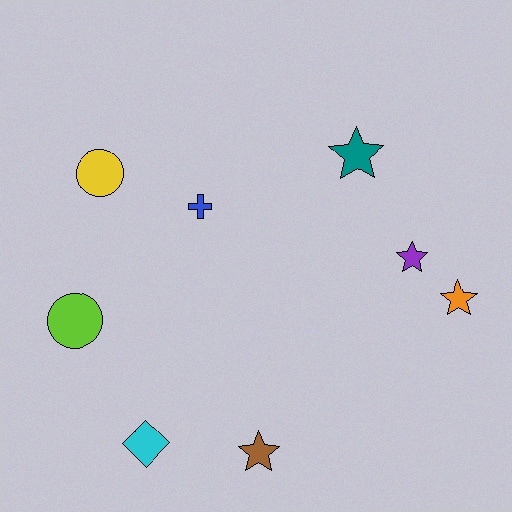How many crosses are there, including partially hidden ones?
There is 1 cross.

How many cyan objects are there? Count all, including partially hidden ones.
There is 1 cyan object.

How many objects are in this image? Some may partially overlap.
There are 8 objects.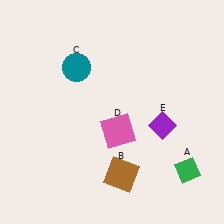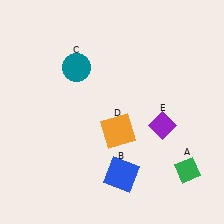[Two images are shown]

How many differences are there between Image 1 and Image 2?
There are 2 differences between the two images.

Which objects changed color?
B changed from brown to blue. D changed from pink to orange.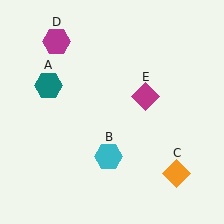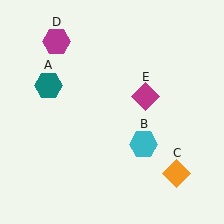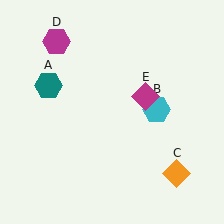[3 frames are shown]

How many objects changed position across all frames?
1 object changed position: cyan hexagon (object B).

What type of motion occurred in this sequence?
The cyan hexagon (object B) rotated counterclockwise around the center of the scene.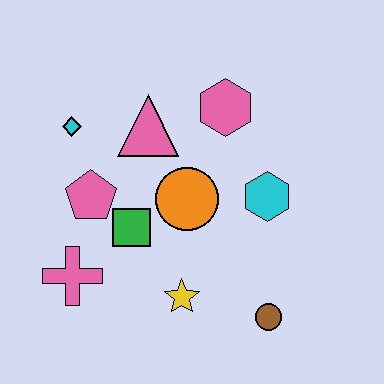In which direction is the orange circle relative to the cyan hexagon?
The orange circle is to the left of the cyan hexagon.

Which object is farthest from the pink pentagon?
The brown circle is farthest from the pink pentagon.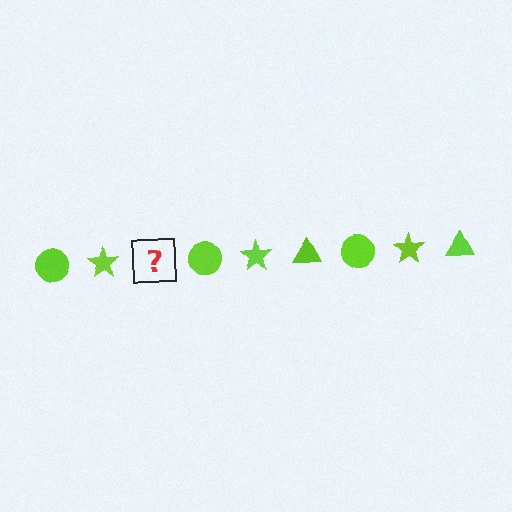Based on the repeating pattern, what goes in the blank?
The blank should be a lime triangle.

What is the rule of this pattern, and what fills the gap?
The rule is that the pattern cycles through circle, star, triangle shapes in lime. The gap should be filled with a lime triangle.